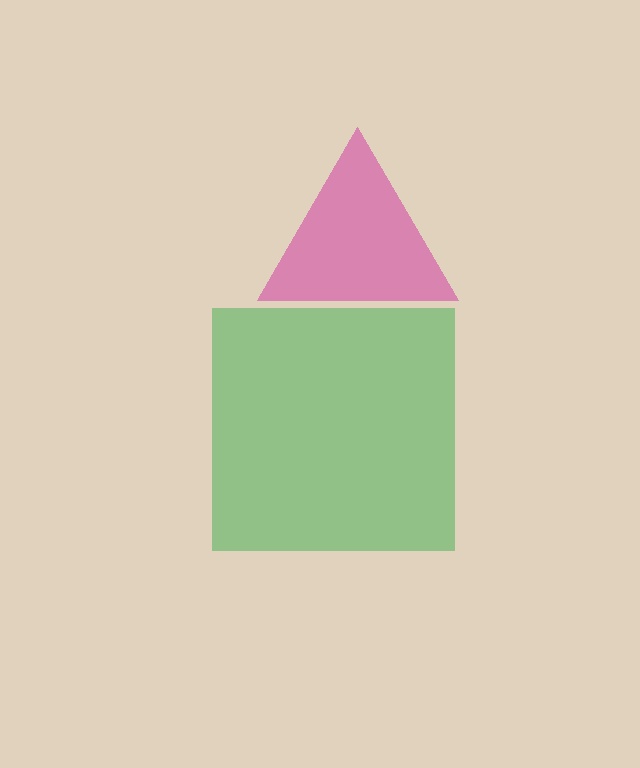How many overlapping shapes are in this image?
There are 2 overlapping shapes in the image.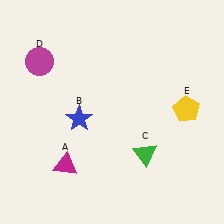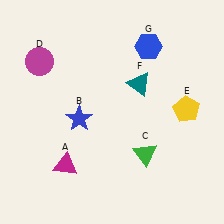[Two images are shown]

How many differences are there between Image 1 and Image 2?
There are 2 differences between the two images.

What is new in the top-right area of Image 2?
A teal triangle (F) was added in the top-right area of Image 2.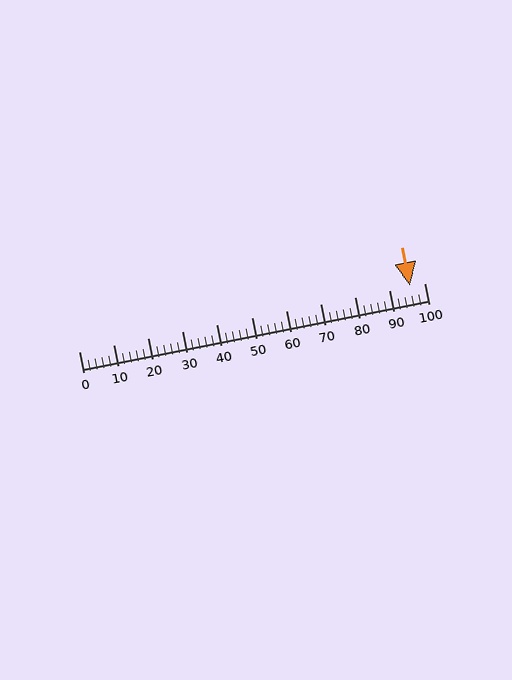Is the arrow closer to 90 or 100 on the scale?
The arrow is closer to 100.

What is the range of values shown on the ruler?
The ruler shows values from 0 to 100.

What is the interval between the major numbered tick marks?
The major tick marks are spaced 10 units apart.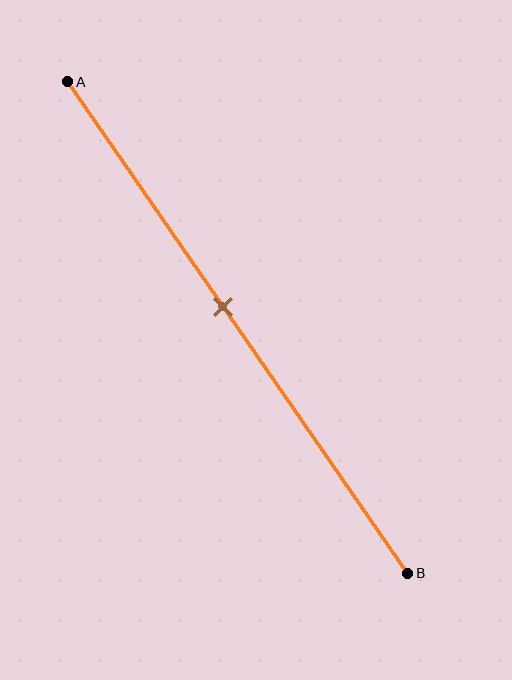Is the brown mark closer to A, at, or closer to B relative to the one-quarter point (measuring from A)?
The brown mark is closer to point B than the one-quarter point of segment AB.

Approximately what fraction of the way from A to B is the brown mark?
The brown mark is approximately 45% of the way from A to B.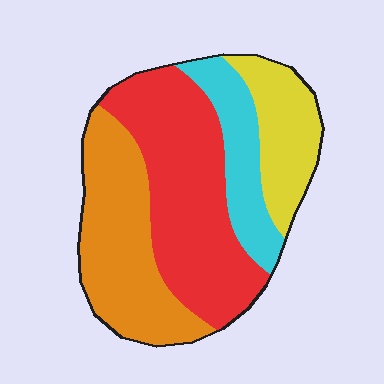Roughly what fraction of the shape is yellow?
Yellow covers roughly 15% of the shape.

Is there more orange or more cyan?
Orange.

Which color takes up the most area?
Red, at roughly 40%.